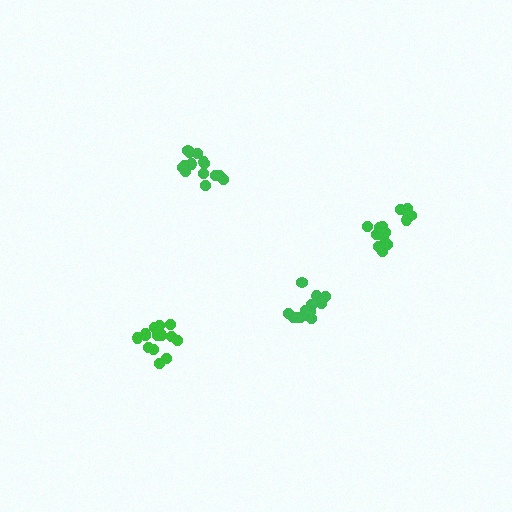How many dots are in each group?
Group 1: 16 dots, Group 2: 15 dots, Group 3: 14 dots, Group 4: 14 dots (59 total).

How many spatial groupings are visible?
There are 4 spatial groupings.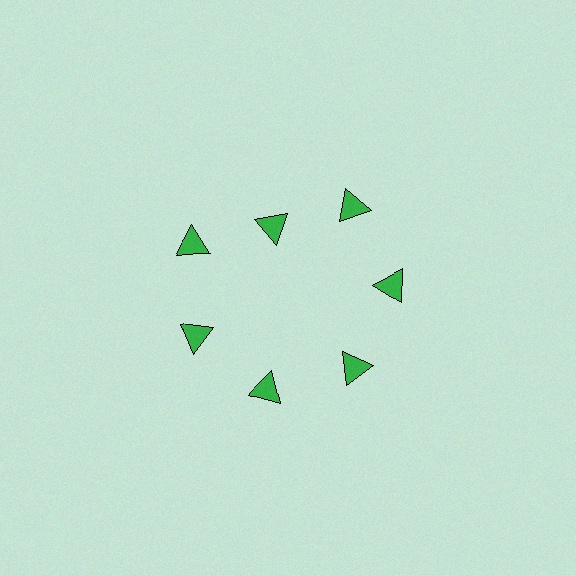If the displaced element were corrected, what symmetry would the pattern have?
It would have 7-fold rotational symmetry — the pattern would map onto itself every 51 degrees.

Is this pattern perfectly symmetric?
No. The 7 green triangles are arranged in a ring, but one element near the 12 o'clock position is pulled inward toward the center, breaking the 7-fold rotational symmetry.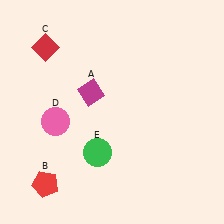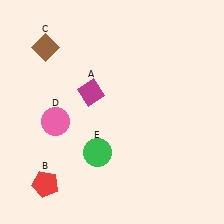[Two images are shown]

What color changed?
The diamond (C) changed from red in Image 1 to brown in Image 2.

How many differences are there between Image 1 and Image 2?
There is 1 difference between the two images.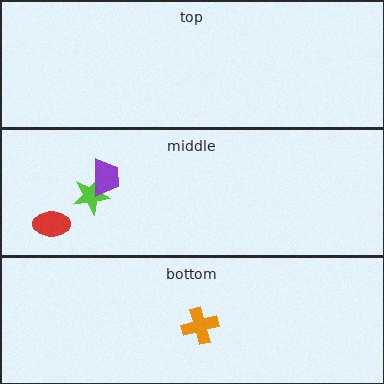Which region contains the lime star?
The middle region.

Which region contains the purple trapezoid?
The middle region.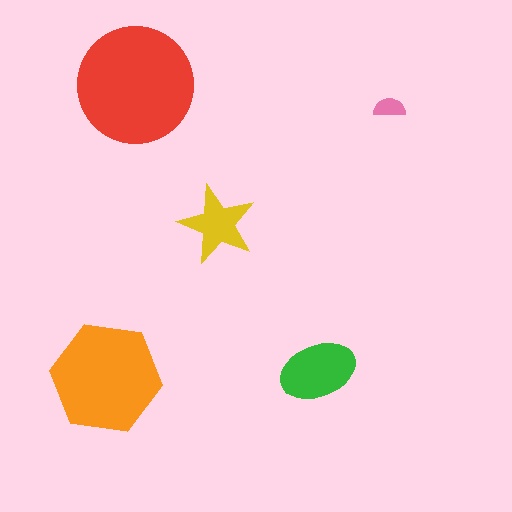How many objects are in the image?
There are 5 objects in the image.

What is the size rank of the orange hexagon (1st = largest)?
2nd.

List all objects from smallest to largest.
The pink semicircle, the yellow star, the green ellipse, the orange hexagon, the red circle.